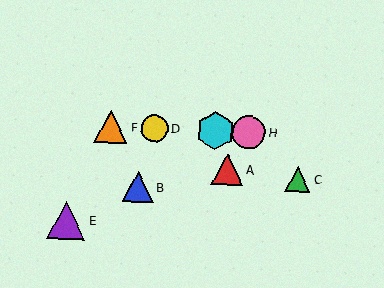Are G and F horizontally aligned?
Yes, both are at y≈131.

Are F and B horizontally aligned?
No, F is at y≈126 and B is at y≈187.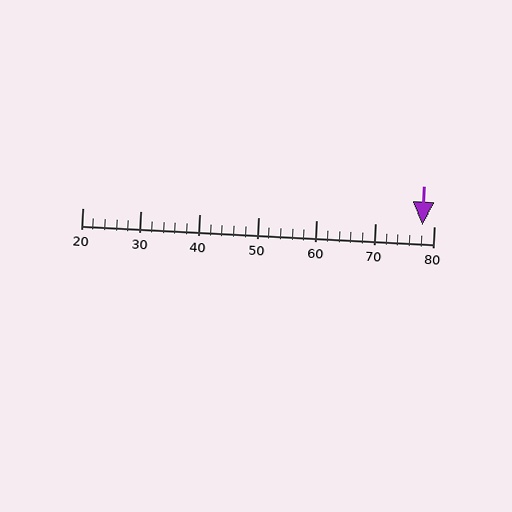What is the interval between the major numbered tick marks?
The major tick marks are spaced 10 units apart.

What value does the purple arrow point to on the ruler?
The purple arrow points to approximately 78.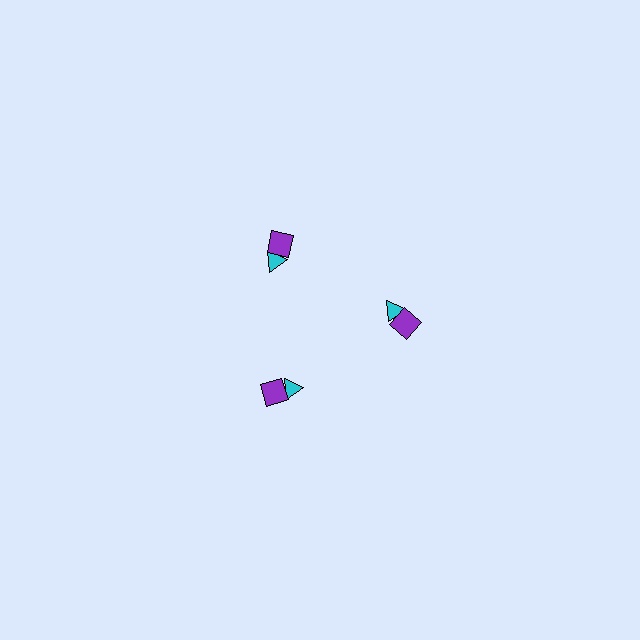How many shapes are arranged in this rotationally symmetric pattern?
There are 6 shapes, arranged in 3 groups of 2.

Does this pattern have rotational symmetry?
Yes, this pattern has 3-fold rotational symmetry. It looks the same after rotating 120 degrees around the center.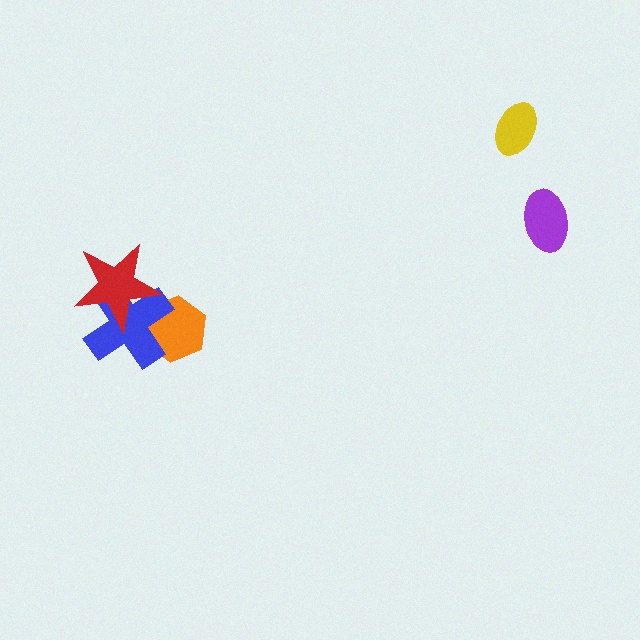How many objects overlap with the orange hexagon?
2 objects overlap with the orange hexagon.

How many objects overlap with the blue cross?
2 objects overlap with the blue cross.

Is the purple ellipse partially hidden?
No, no other shape covers it.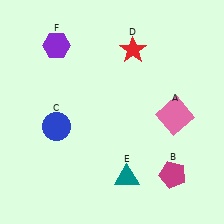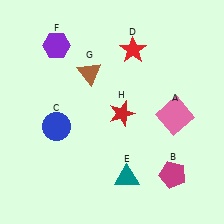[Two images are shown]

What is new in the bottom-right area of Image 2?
A red star (H) was added in the bottom-right area of Image 2.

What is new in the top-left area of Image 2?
A brown triangle (G) was added in the top-left area of Image 2.